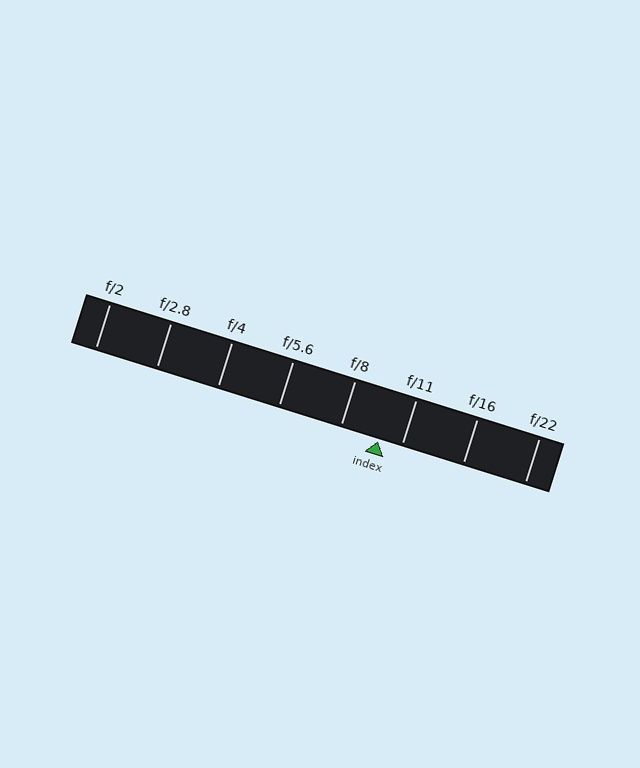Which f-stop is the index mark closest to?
The index mark is closest to f/11.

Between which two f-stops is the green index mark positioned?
The index mark is between f/8 and f/11.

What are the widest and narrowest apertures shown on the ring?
The widest aperture shown is f/2 and the narrowest is f/22.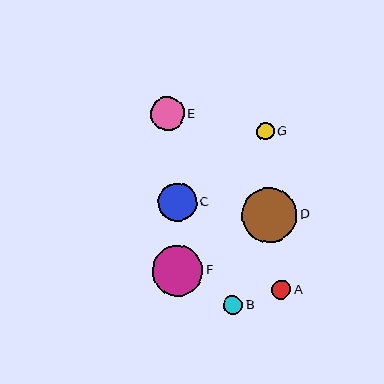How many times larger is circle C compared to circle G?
Circle C is approximately 2.2 times the size of circle G.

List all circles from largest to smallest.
From largest to smallest: D, F, C, E, B, A, G.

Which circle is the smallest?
Circle G is the smallest with a size of approximately 18 pixels.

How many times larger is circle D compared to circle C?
Circle D is approximately 1.4 times the size of circle C.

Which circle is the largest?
Circle D is the largest with a size of approximately 55 pixels.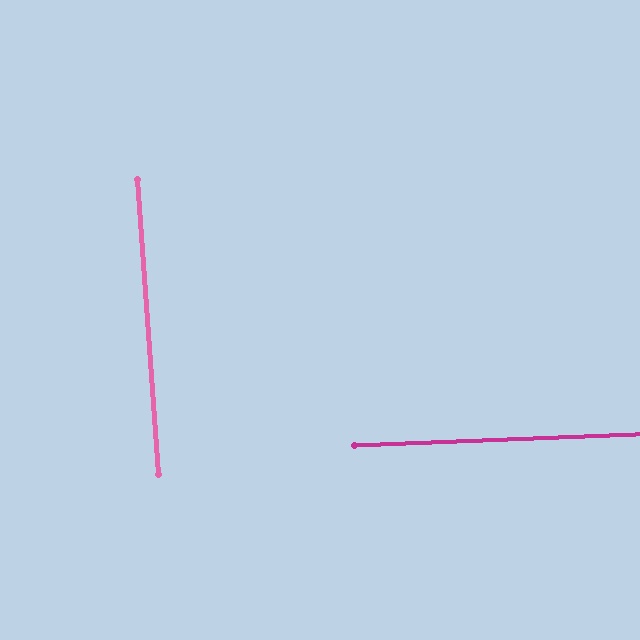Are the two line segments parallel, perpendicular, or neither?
Perpendicular — they meet at approximately 88°.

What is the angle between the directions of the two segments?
Approximately 88 degrees.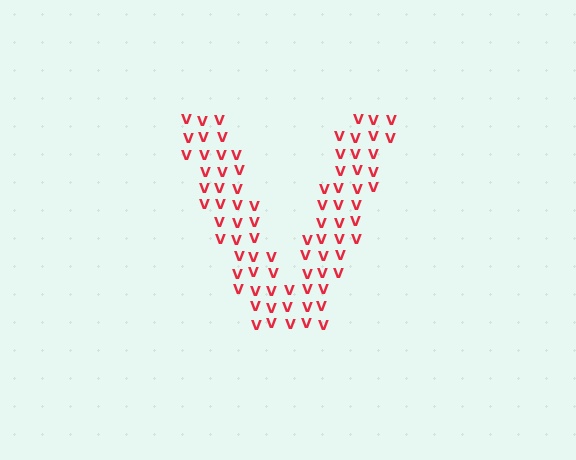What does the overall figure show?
The overall figure shows the letter V.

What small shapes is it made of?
It is made of small letter V's.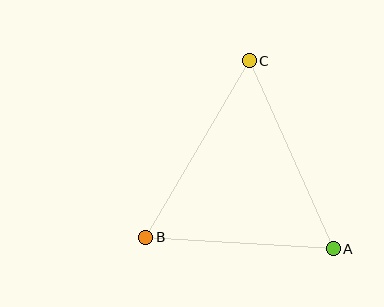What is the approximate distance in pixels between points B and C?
The distance between B and C is approximately 205 pixels.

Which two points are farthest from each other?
Points A and C are farthest from each other.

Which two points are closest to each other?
Points A and B are closest to each other.